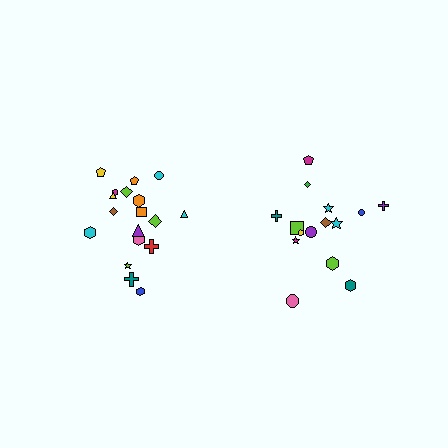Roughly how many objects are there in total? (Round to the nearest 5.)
Roughly 35 objects in total.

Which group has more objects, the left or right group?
The left group.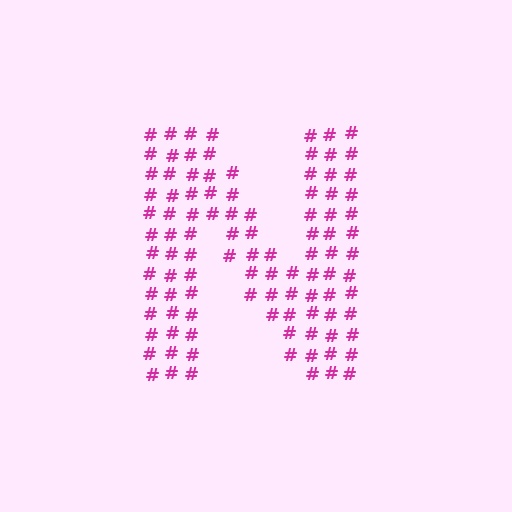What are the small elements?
The small elements are hash symbols.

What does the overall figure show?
The overall figure shows the letter N.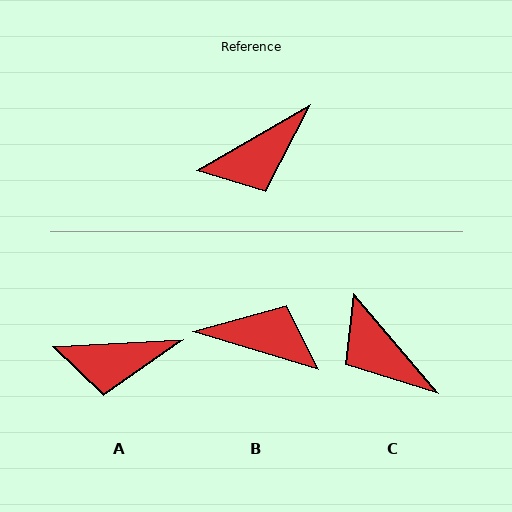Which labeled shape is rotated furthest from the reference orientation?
B, about 133 degrees away.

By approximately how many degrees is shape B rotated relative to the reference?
Approximately 133 degrees counter-clockwise.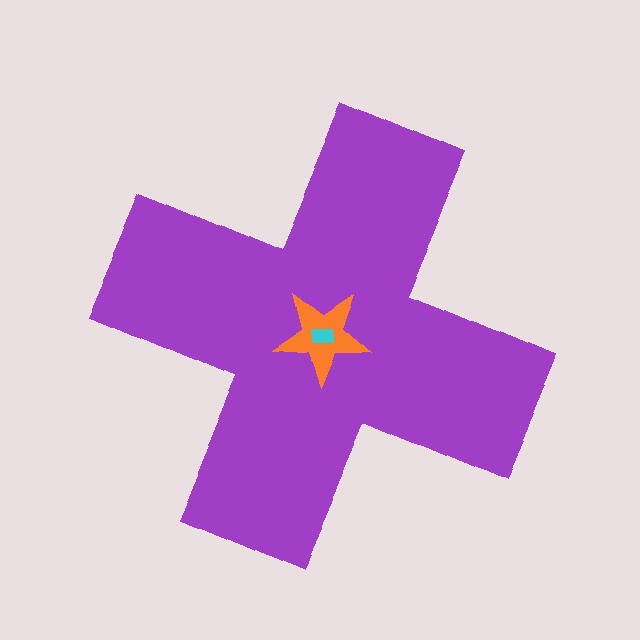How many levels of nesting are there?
3.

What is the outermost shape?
The purple cross.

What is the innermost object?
The cyan rectangle.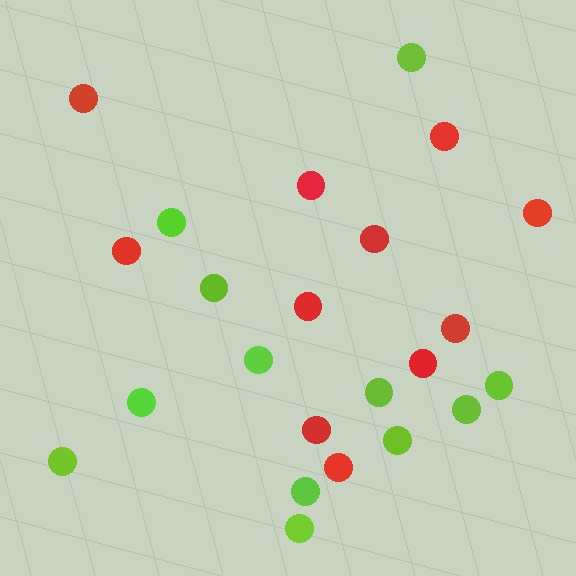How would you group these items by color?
There are 2 groups: one group of lime circles (12) and one group of red circles (11).